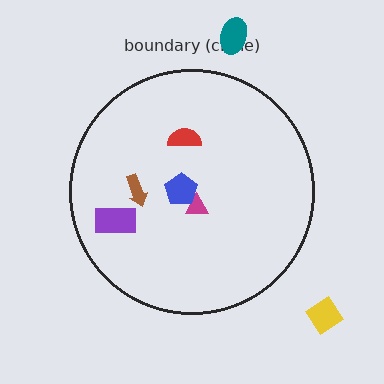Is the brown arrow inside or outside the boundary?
Inside.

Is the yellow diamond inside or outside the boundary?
Outside.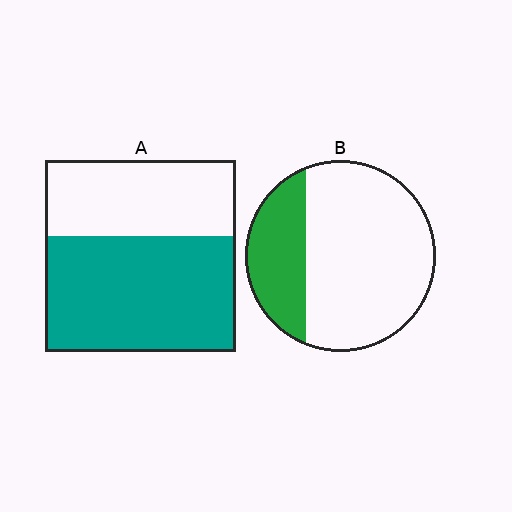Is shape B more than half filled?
No.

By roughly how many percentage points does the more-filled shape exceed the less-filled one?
By roughly 35 percentage points (A over B).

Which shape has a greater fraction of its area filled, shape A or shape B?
Shape A.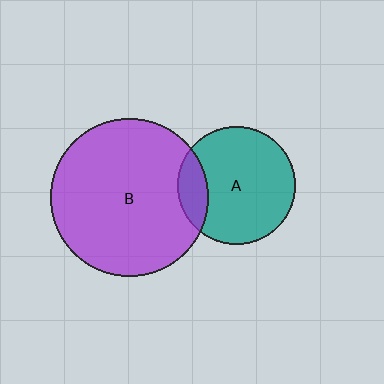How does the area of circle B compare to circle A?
Approximately 1.8 times.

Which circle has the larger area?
Circle B (purple).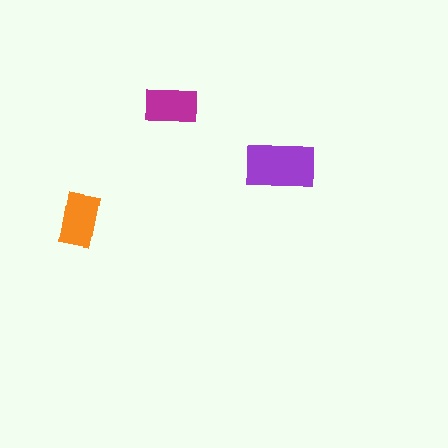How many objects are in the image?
There are 3 objects in the image.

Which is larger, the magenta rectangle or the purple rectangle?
The purple one.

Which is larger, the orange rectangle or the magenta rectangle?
The orange one.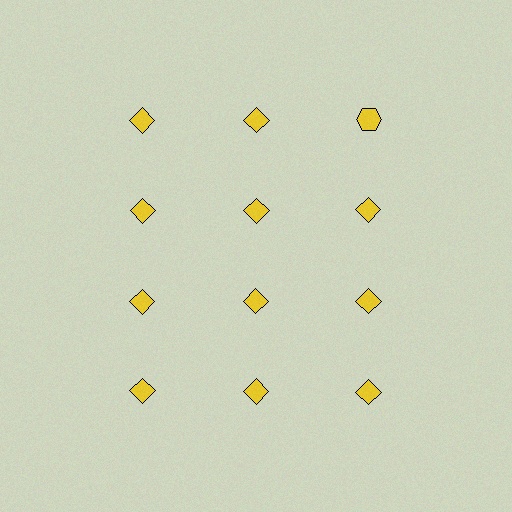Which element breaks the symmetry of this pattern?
The yellow hexagon in the top row, center column breaks the symmetry. All other shapes are yellow diamonds.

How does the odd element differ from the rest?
It has a different shape: hexagon instead of diamond.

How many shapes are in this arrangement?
There are 12 shapes arranged in a grid pattern.